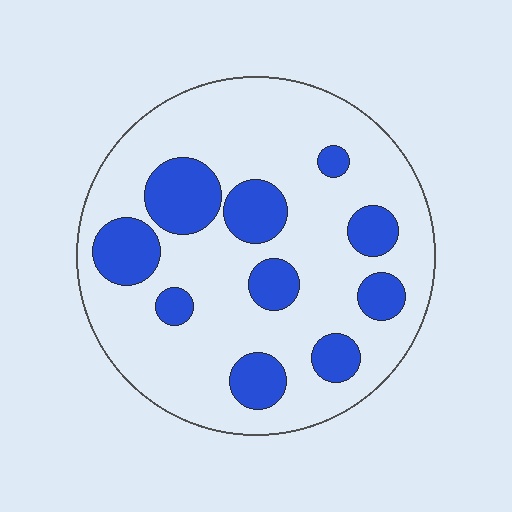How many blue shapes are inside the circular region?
10.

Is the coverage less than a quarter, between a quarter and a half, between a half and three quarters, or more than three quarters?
Less than a quarter.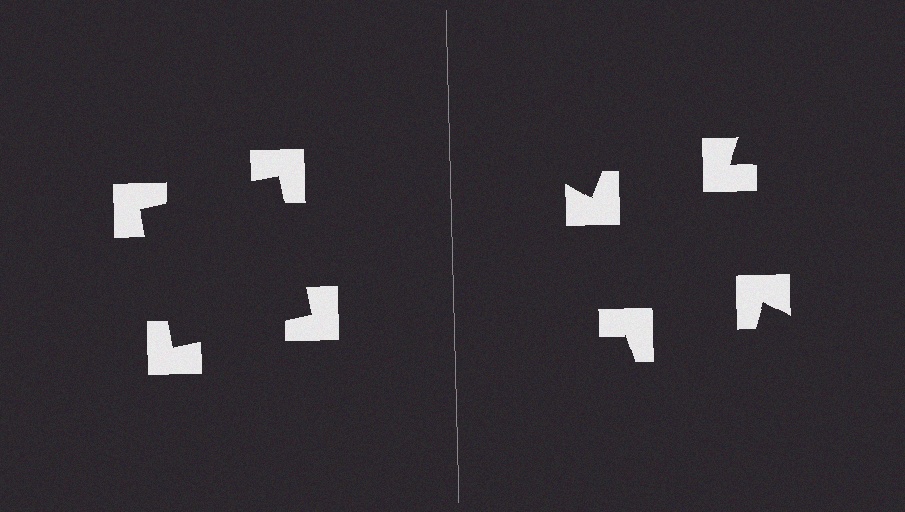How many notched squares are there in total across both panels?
8 — 4 on each side.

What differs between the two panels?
The notched squares are positioned identically on both sides; only the wedge orientations differ. On the left they align to a square; on the right they are misaligned.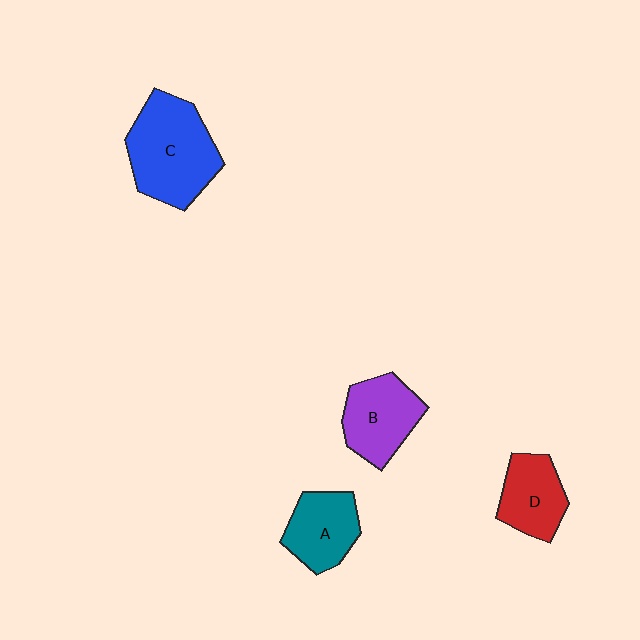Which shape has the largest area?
Shape C (blue).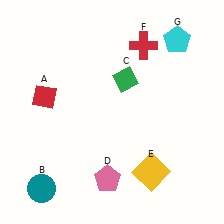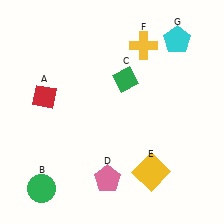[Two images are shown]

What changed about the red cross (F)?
In Image 1, F is red. In Image 2, it changed to yellow.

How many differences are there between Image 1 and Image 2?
There are 2 differences between the two images.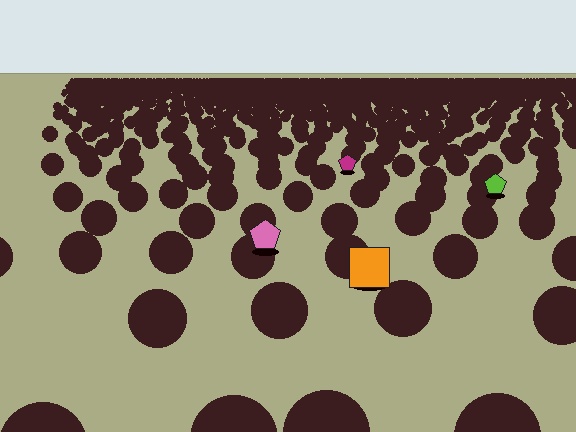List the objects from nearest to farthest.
From nearest to farthest: the orange square, the pink pentagon, the lime pentagon, the magenta pentagon.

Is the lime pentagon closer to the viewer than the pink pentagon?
No. The pink pentagon is closer — you can tell from the texture gradient: the ground texture is coarser near it.